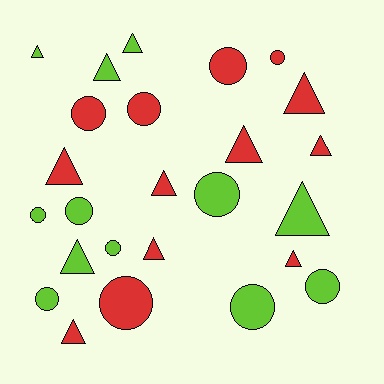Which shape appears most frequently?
Triangle, with 13 objects.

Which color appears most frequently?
Red, with 13 objects.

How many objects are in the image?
There are 25 objects.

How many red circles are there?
There are 5 red circles.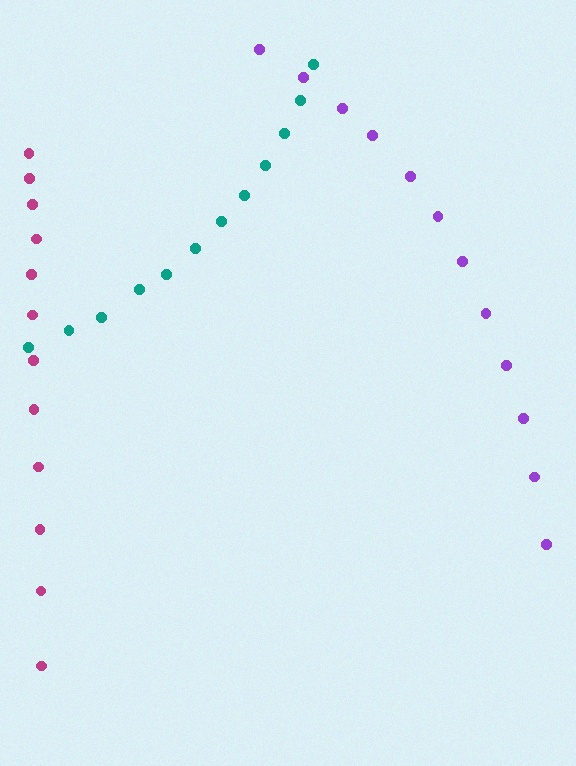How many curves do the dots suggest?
There are 3 distinct paths.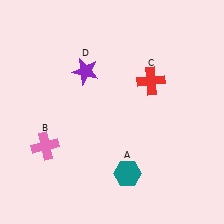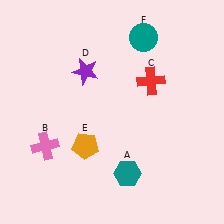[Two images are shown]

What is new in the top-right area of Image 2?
A teal circle (F) was added in the top-right area of Image 2.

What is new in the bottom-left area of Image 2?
An orange pentagon (E) was added in the bottom-left area of Image 2.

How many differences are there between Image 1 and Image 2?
There are 2 differences between the two images.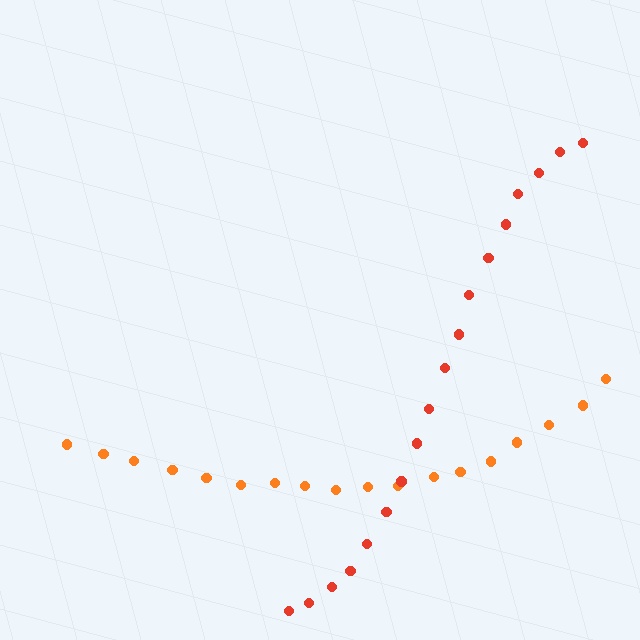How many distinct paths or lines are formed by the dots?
There are 2 distinct paths.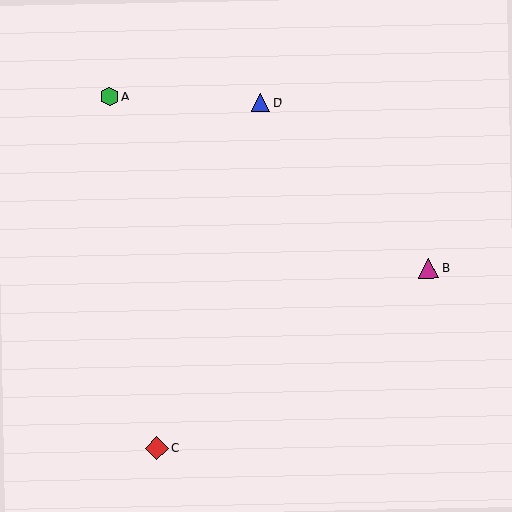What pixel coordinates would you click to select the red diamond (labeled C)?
Click at (156, 448) to select the red diamond C.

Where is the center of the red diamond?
The center of the red diamond is at (156, 448).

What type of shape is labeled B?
Shape B is a magenta triangle.